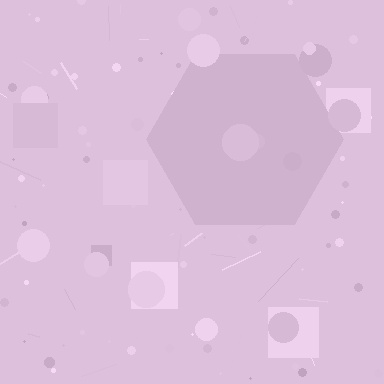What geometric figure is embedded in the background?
A hexagon is embedded in the background.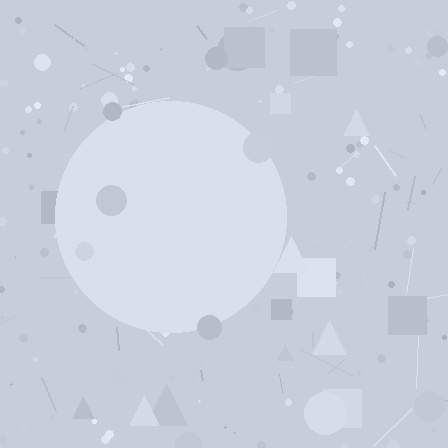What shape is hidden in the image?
A circle is hidden in the image.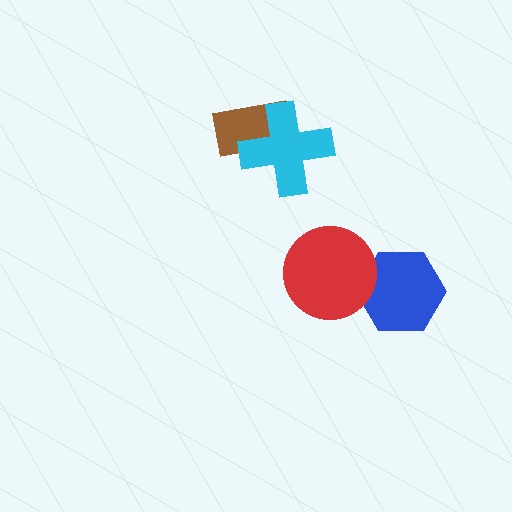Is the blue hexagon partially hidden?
Yes, it is partially covered by another shape.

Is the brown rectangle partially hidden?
Yes, it is partially covered by another shape.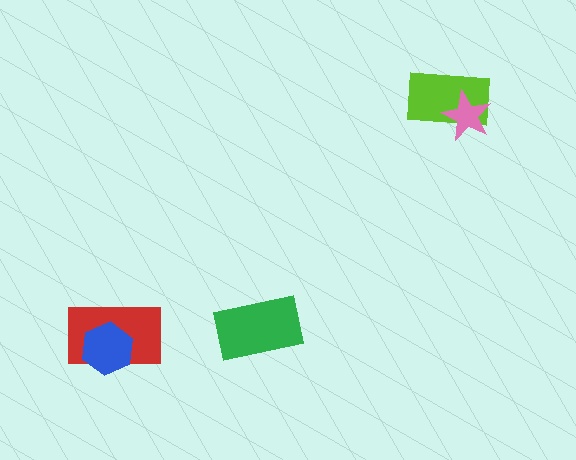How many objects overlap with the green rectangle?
0 objects overlap with the green rectangle.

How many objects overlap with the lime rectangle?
1 object overlaps with the lime rectangle.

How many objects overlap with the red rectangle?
1 object overlaps with the red rectangle.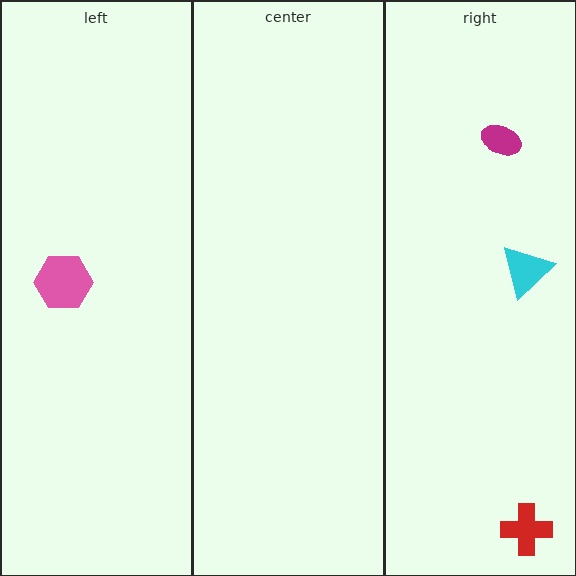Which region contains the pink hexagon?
The left region.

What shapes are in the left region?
The pink hexagon.